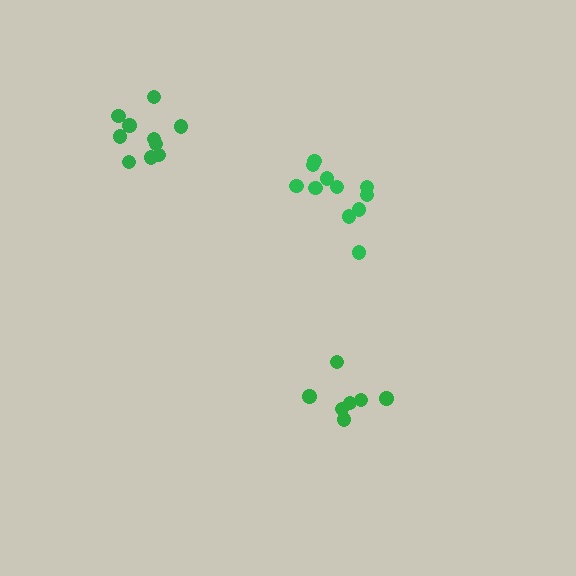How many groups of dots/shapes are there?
There are 3 groups.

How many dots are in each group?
Group 1: 11 dots, Group 2: 7 dots, Group 3: 10 dots (28 total).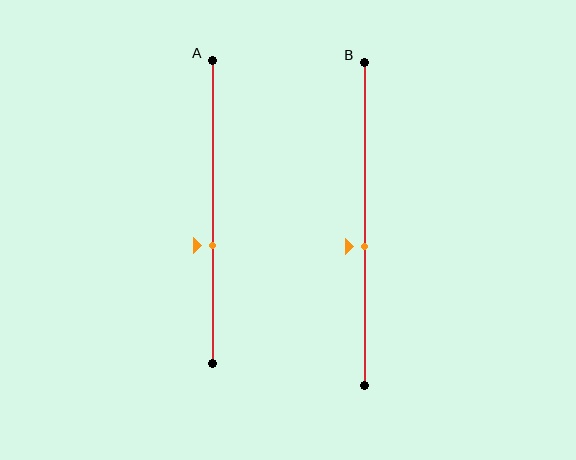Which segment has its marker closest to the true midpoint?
Segment B has its marker closest to the true midpoint.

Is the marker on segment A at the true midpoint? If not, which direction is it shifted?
No, the marker on segment A is shifted downward by about 11% of the segment length.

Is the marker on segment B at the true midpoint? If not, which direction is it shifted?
No, the marker on segment B is shifted downward by about 7% of the segment length.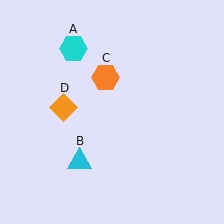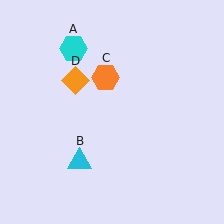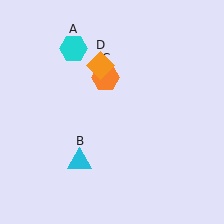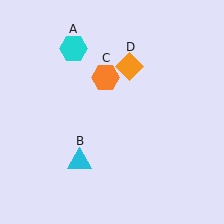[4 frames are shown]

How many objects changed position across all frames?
1 object changed position: orange diamond (object D).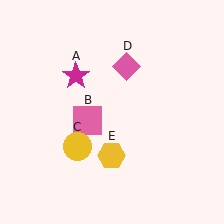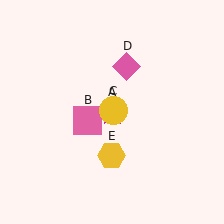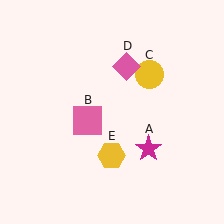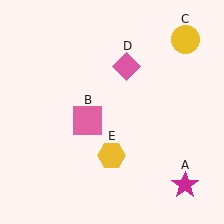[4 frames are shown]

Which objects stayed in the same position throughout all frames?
Pink square (object B) and pink diamond (object D) and yellow hexagon (object E) remained stationary.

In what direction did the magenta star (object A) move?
The magenta star (object A) moved down and to the right.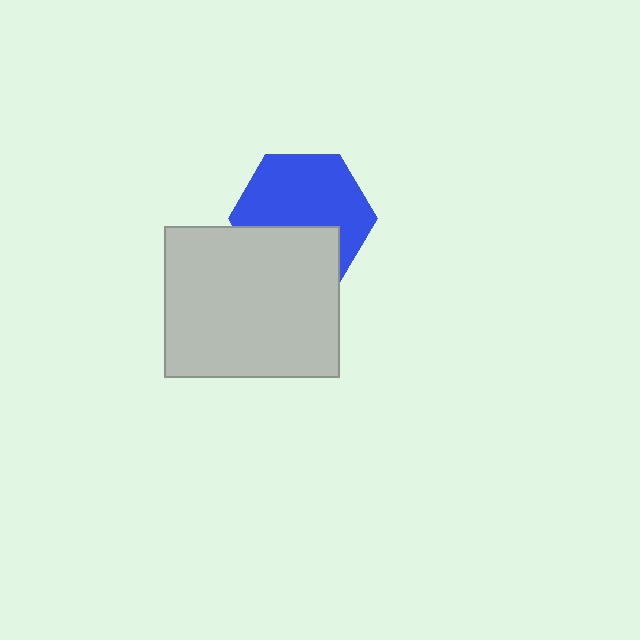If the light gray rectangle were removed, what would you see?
You would see the complete blue hexagon.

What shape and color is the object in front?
The object in front is a light gray rectangle.